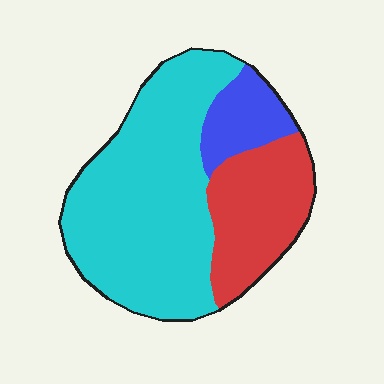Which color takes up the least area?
Blue, at roughly 10%.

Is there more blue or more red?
Red.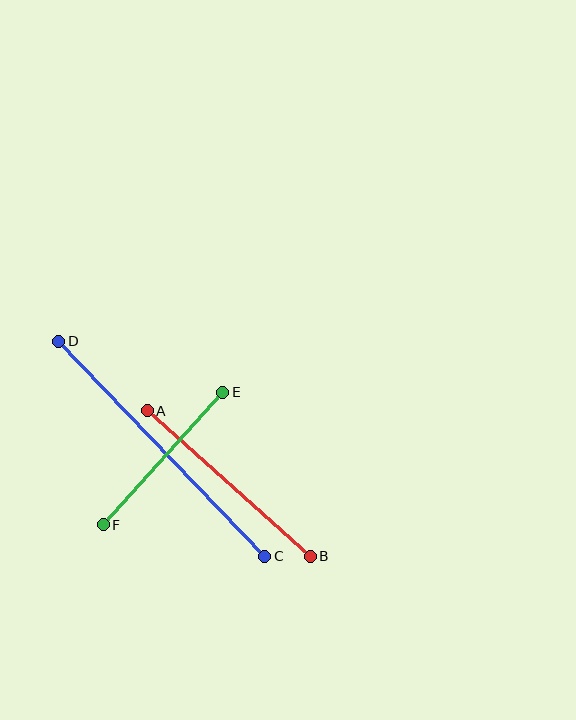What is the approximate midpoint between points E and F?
The midpoint is at approximately (163, 459) pixels.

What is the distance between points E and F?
The distance is approximately 178 pixels.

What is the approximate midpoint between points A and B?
The midpoint is at approximately (229, 483) pixels.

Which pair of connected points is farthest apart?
Points C and D are farthest apart.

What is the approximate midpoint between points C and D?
The midpoint is at approximately (162, 449) pixels.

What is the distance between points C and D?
The distance is approximately 298 pixels.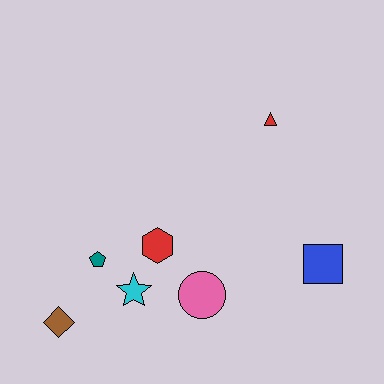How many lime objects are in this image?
There are no lime objects.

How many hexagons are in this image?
There is 1 hexagon.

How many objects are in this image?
There are 7 objects.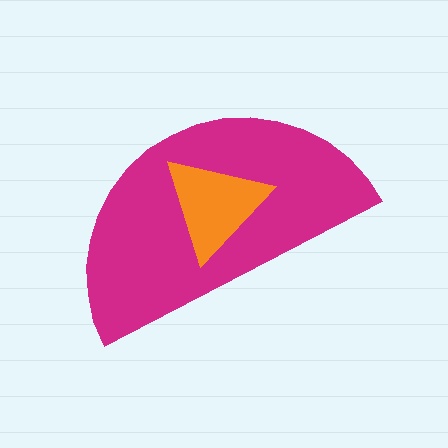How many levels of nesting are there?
2.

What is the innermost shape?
The orange triangle.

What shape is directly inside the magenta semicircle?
The orange triangle.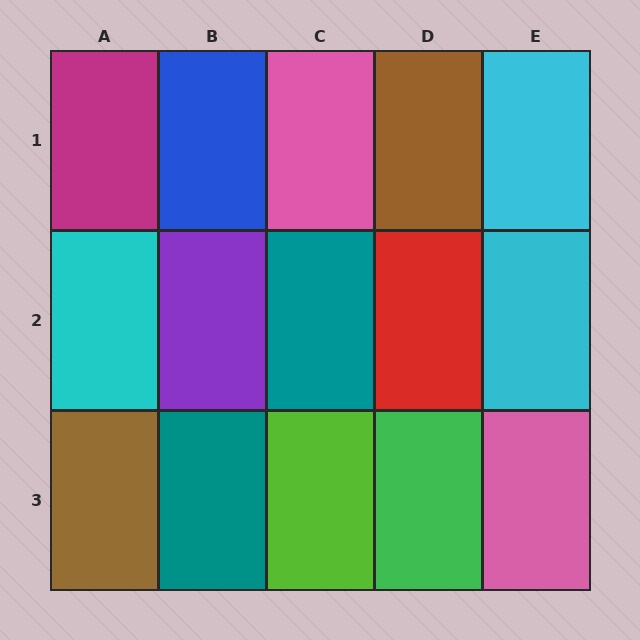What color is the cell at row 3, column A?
Brown.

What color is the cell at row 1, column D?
Brown.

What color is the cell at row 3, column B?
Teal.